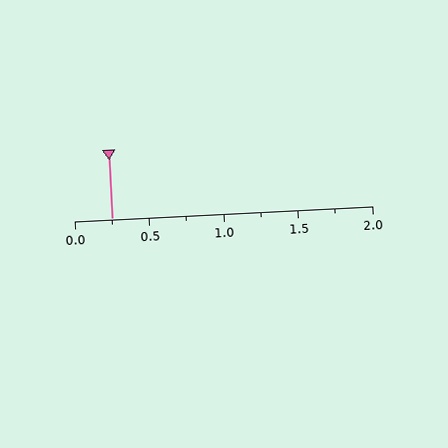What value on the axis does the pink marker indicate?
The marker indicates approximately 0.25.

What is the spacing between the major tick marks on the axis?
The major ticks are spaced 0.5 apart.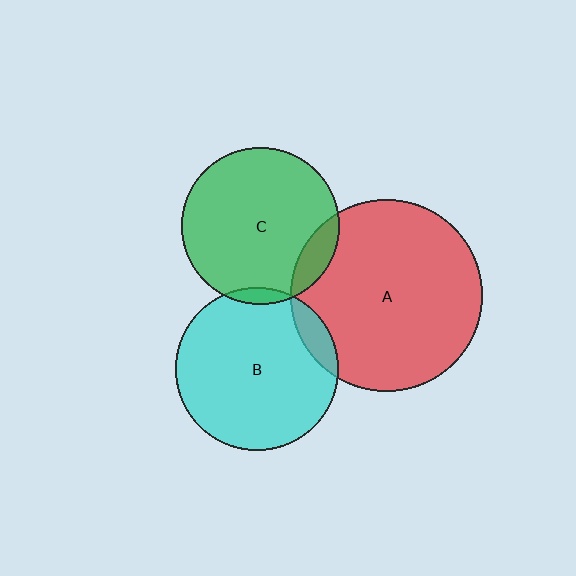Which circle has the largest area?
Circle A (red).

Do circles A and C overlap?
Yes.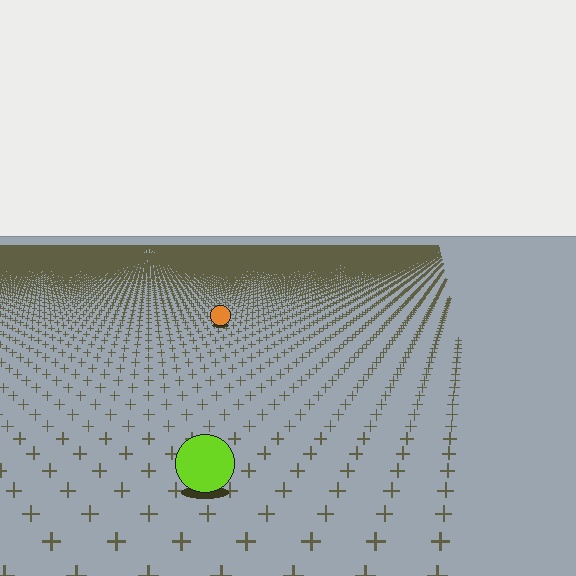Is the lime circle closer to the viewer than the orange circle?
Yes. The lime circle is closer — you can tell from the texture gradient: the ground texture is coarser near it.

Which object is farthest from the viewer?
The orange circle is farthest from the viewer. It appears smaller and the ground texture around it is denser.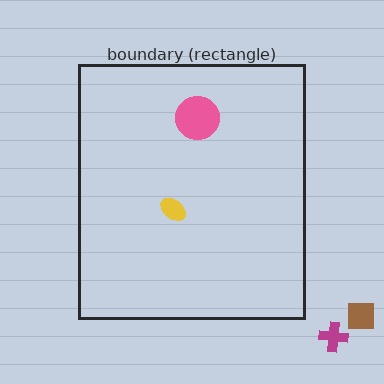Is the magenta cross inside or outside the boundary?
Outside.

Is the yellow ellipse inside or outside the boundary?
Inside.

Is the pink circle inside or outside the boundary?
Inside.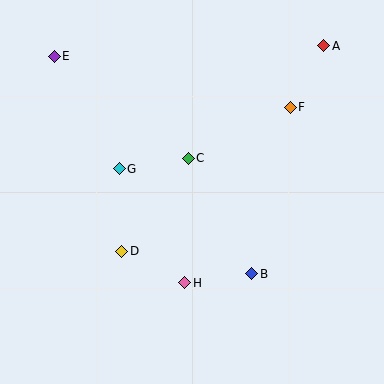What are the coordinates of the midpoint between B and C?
The midpoint between B and C is at (220, 216).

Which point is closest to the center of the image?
Point C at (188, 158) is closest to the center.